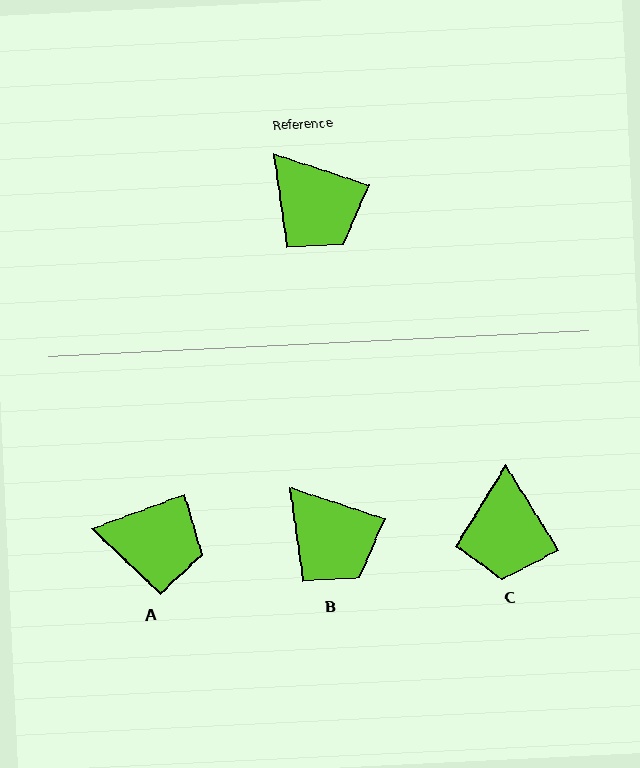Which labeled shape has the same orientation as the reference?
B.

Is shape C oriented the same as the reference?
No, it is off by about 40 degrees.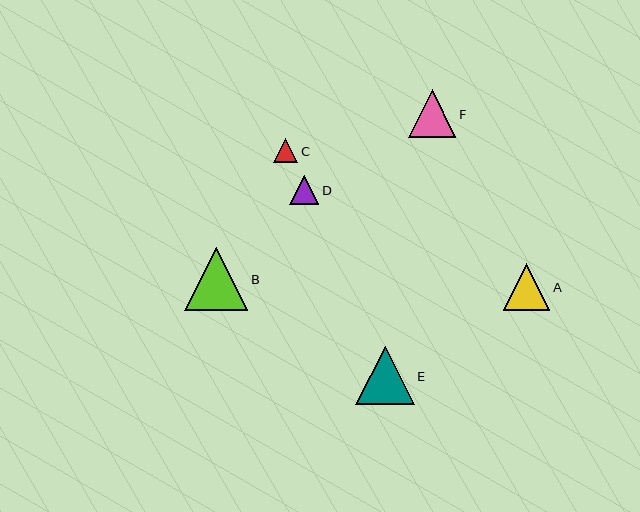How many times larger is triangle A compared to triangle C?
Triangle A is approximately 1.9 times the size of triangle C.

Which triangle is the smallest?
Triangle C is the smallest with a size of approximately 25 pixels.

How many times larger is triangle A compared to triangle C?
Triangle A is approximately 1.9 times the size of triangle C.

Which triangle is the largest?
Triangle B is the largest with a size of approximately 63 pixels.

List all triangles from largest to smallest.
From largest to smallest: B, E, F, A, D, C.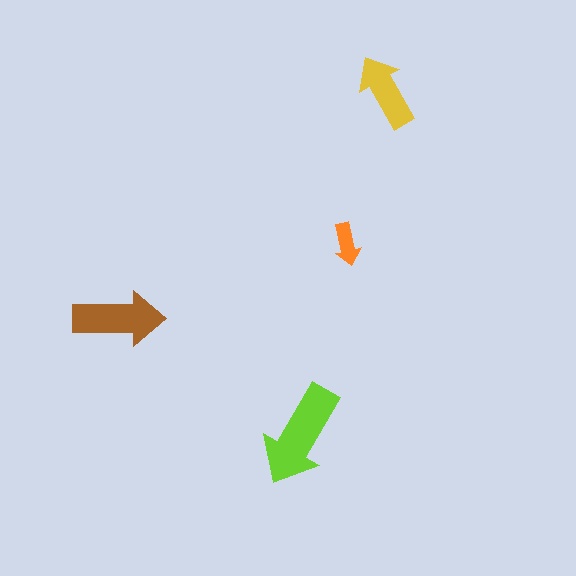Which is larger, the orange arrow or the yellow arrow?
The yellow one.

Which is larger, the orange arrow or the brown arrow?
The brown one.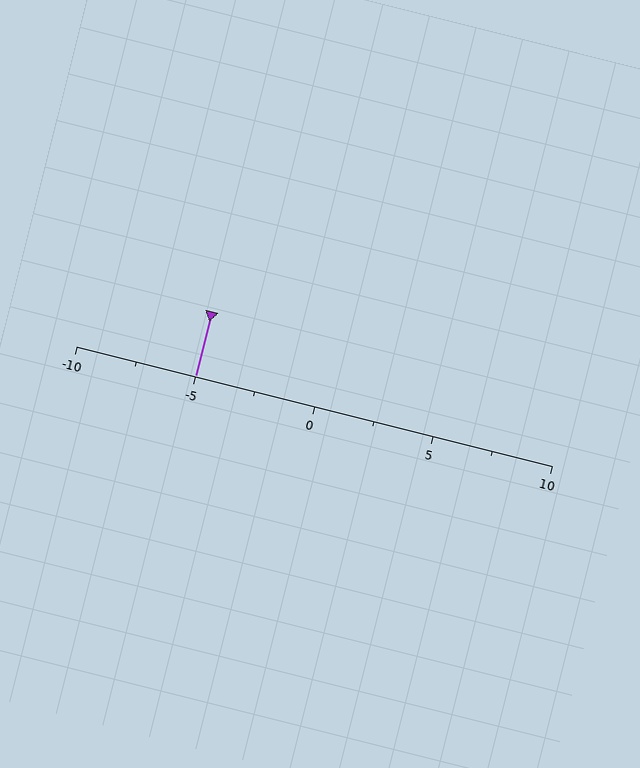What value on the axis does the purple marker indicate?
The marker indicates approximately -5.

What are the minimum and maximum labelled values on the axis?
The axis runs from -10 to 10.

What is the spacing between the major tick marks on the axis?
The major ticks are spaced 5 apart.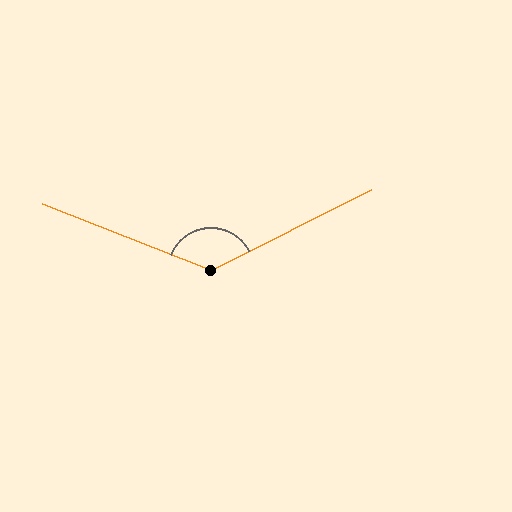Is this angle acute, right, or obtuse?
It is obtuse.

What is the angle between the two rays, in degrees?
Approximately 132 degrees.